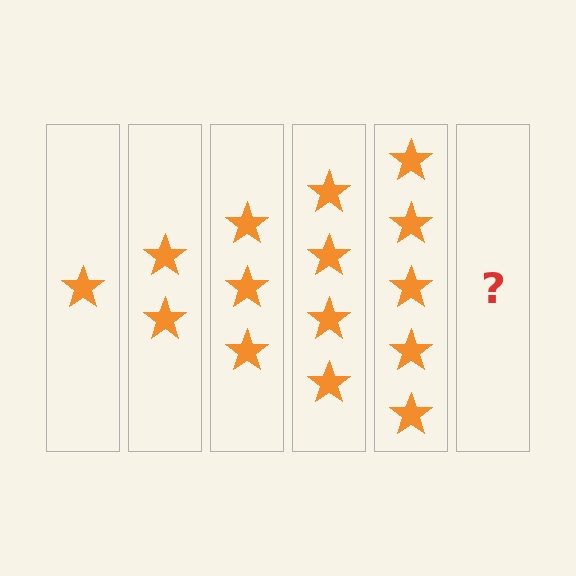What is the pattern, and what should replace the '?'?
The pattern is that each step adds one more star. The '?' should be 6 stars.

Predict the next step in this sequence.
The next step is 6 stars.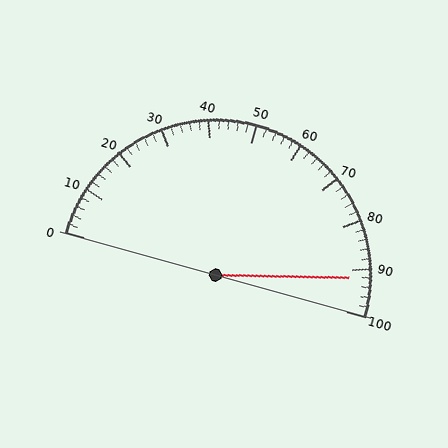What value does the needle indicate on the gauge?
The needle indicates approximately 92.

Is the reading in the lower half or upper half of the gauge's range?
The reading is in the upper half of the range (0 to 100).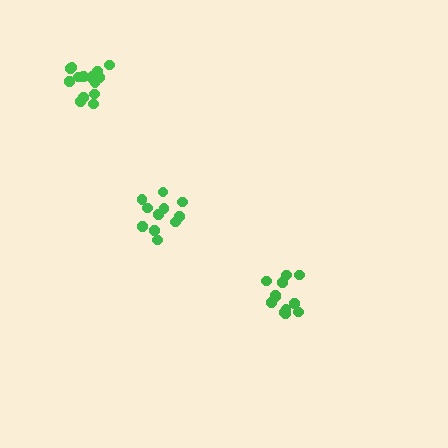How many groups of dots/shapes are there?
There are 3 groups.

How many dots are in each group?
Group 1: 15 dots, Group 2: 12 dots, Group 3: 11 dots (38 total).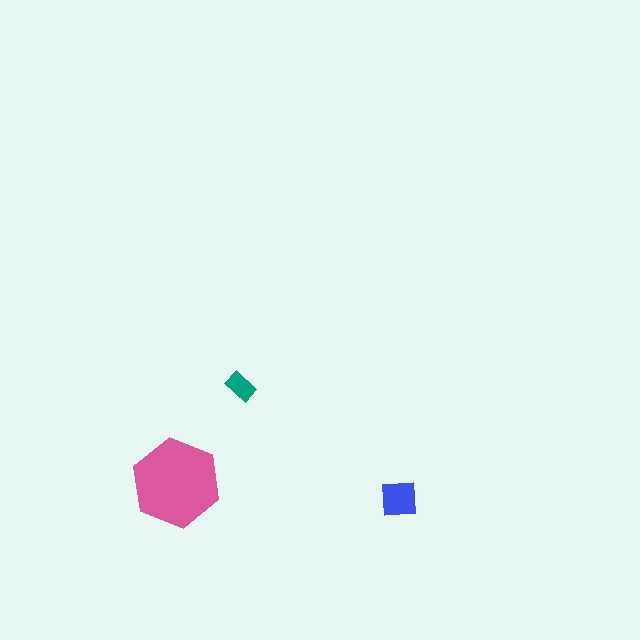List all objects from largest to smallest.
The pink hexagon, the blue square, the teal rectangle.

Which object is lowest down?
The blue square is bottommost.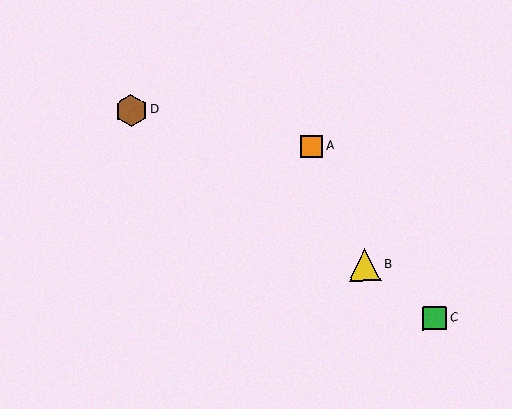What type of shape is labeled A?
Shape A is an orange square.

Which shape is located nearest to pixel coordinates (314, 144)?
The orange square (labeled A) at (311, 146) is nearest to that location.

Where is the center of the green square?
The center of the green square is at (435, 318).